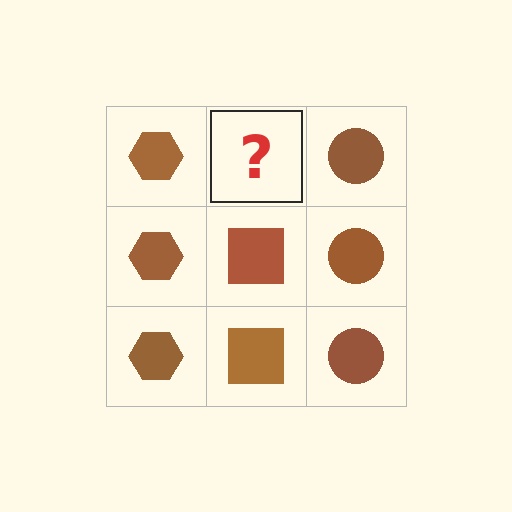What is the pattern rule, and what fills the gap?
The rule is that each column has a consistent shape. The gap should be filled with a brown square.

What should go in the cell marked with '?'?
The missing cell should contain a brown square.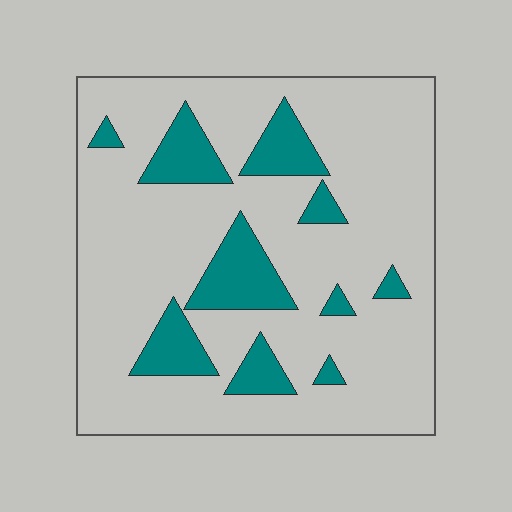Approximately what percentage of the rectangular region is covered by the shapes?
Approximately 20%.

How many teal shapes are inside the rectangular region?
10.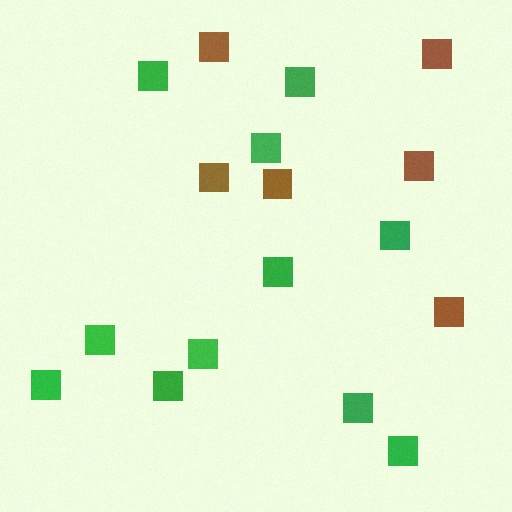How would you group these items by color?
There are 2 groups: one group of brown squares (6) and one group of green squares (11).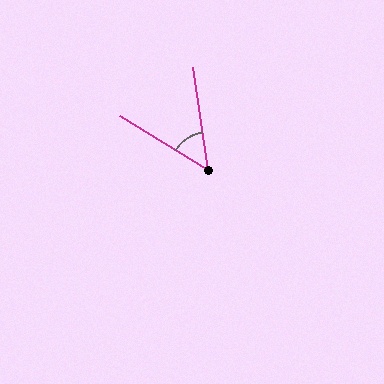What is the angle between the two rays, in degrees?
Approximately 50 degrees.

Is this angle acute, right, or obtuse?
It is acute.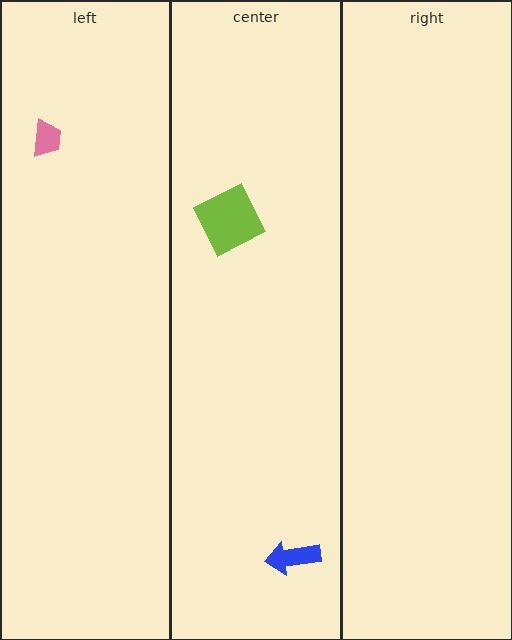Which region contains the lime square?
The center region.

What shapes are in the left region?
The pink trapezoid.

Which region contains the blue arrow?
The center region.